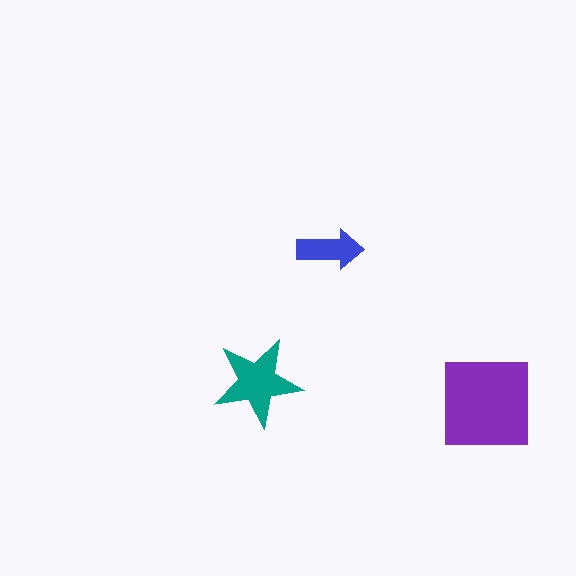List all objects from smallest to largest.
The blue arrow, the teal star, the purple square.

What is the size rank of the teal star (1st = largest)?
2nd.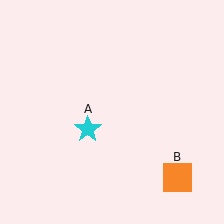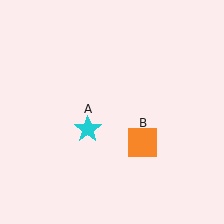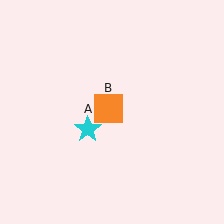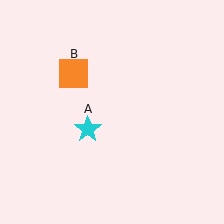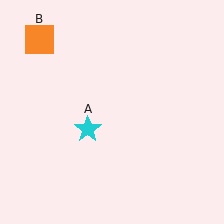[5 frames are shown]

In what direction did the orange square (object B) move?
The orange square (object B) moved up and to the left.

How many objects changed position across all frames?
1 object changed position: orange square (object B).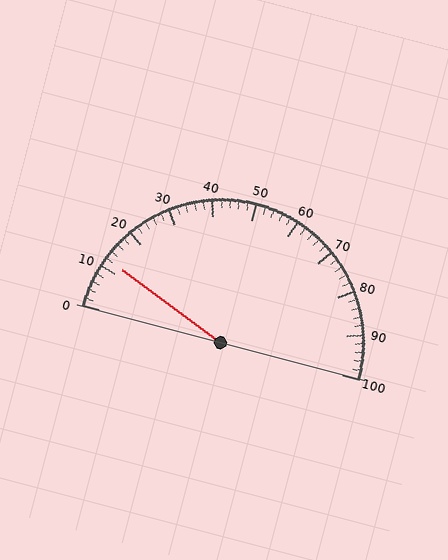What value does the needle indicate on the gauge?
The needle indicates approximately 12.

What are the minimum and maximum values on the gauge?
The gauge ranges from 0 to 100.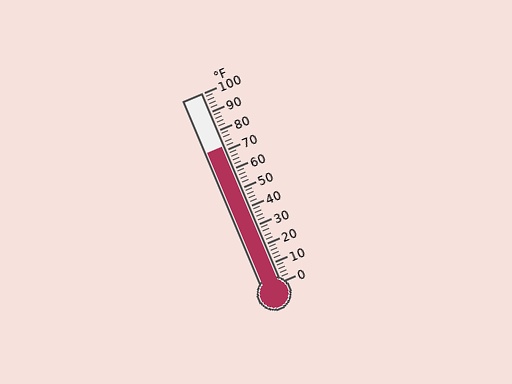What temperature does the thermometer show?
The thermometer shows approximately 72°F.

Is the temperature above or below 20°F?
The temperature is above 20°F.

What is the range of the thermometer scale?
The thermometer scale ranges from 0°F to 100°F.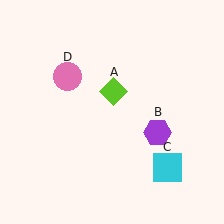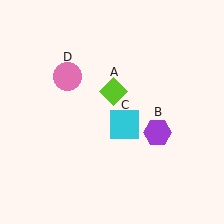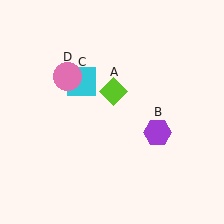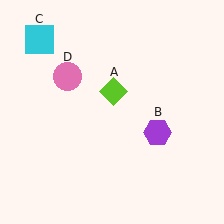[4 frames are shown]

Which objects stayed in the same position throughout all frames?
Lime diamond (object A) and purple hexagon (object B) and pink circle (object D) remained stationary.